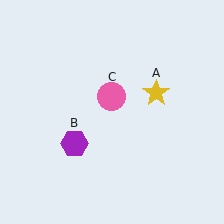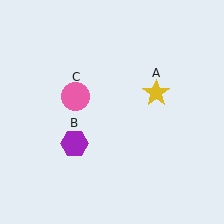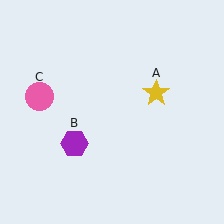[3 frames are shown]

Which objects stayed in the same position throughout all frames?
Yellow star (object A) and purple hexagon (object B) remained stationary.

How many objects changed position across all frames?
1 object changed position: pink circle (object C).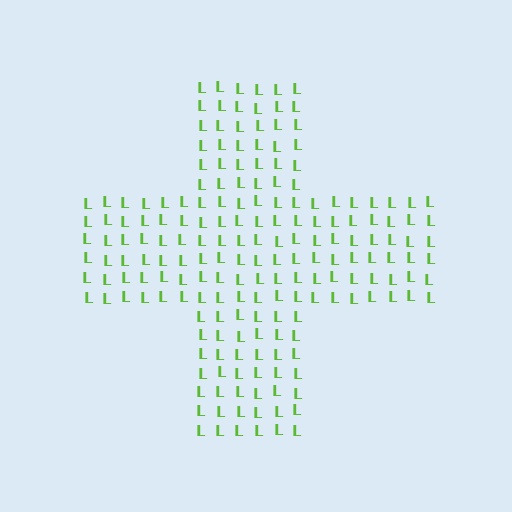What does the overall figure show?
The overall figure shows a cross.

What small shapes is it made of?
It is made of small letter L's.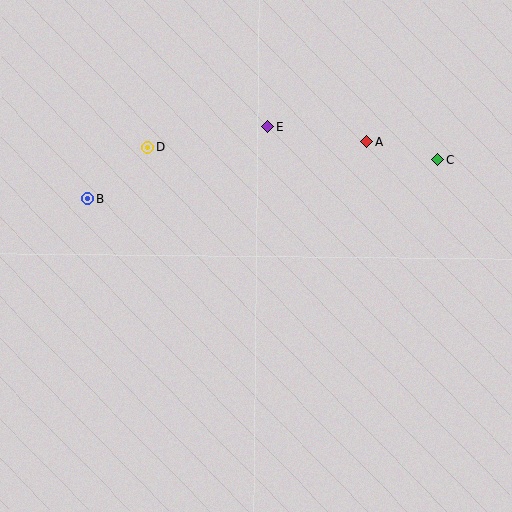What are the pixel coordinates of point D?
Point D is at (148, 147).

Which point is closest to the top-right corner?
Point C is closest to the top-right corner.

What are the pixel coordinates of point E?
Point E is at (268, 127).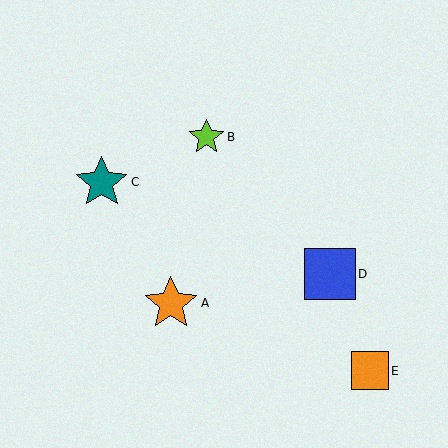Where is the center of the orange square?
The center of the orange square is at (370, 371).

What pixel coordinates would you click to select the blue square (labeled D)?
Click at (330, 274) to select the blue square D.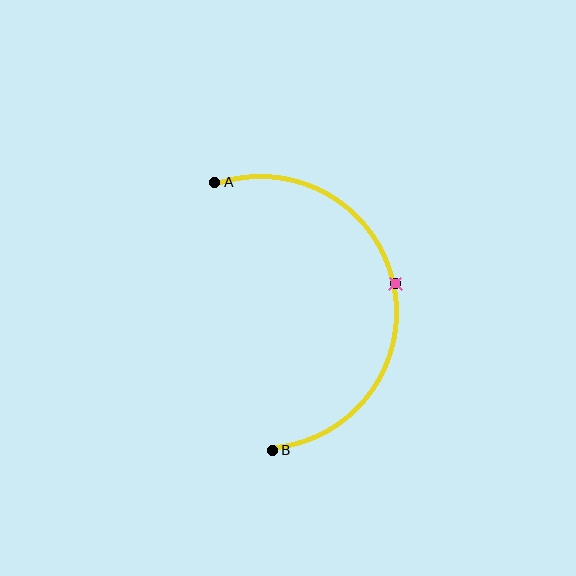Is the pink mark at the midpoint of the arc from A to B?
Yes. The pink mark lies on the arc at equal arc-length from both A and B — it is the arc midpoint.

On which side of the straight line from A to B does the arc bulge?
The arc bulges to the right of the straight line connecting A and B.